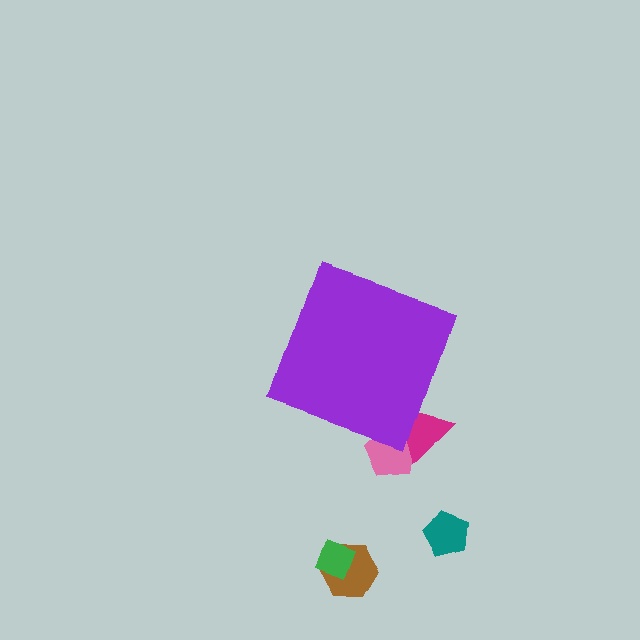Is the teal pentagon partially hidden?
No, the teal pentagon is fully visible.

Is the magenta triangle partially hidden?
Yes, the magenta triangle is partially hidden behind the purple diamond.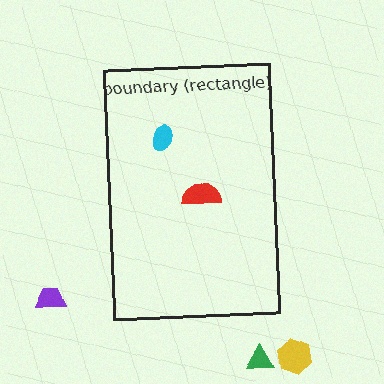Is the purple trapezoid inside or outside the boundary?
Outside.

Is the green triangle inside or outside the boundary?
Outside.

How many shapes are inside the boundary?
2 inside, 3 outside.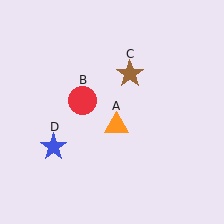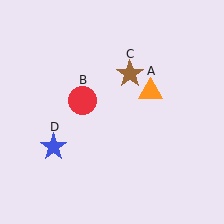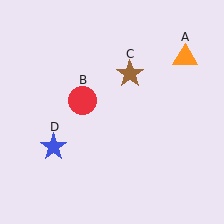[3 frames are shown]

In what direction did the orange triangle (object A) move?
The orange triangle (object A) moved up and to the right.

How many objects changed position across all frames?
1 object changed position: orange triangle (object A).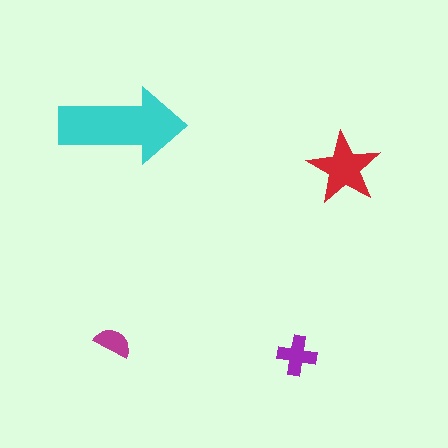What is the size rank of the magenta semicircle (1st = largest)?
4th.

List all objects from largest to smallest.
The cyan arrow, the red star, the purple cross, the magenta semicircle.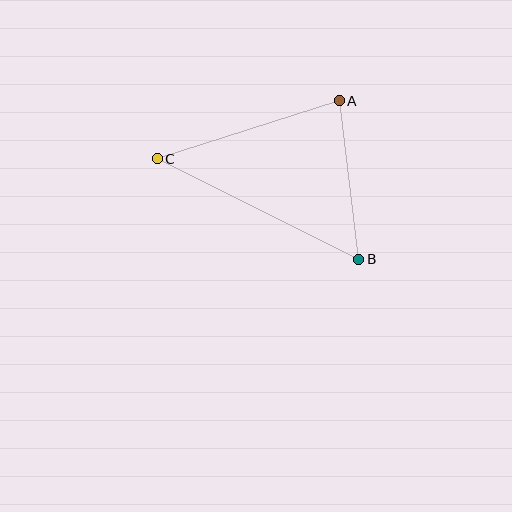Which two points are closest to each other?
Points A and B are closest to each other.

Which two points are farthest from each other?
Points B and C are farthest from each other.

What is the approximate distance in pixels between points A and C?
The distance between A and C is approximately 191 pixels.